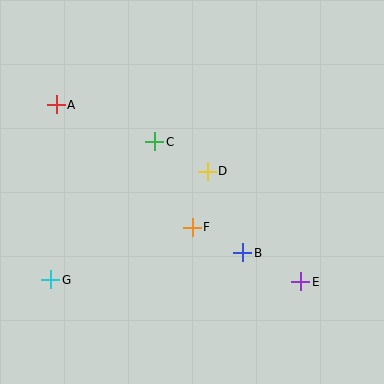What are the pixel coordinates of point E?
Point E is at (301, 282).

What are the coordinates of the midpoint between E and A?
The midpoint between E and A is at (178, 193).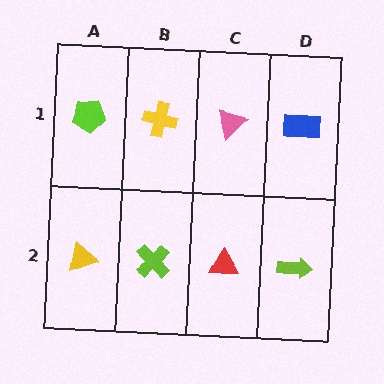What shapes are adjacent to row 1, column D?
A lime arrow (row 2, column D), a pink triangle (row 1, column C).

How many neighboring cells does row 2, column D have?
2.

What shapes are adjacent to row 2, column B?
A yellow cross (row 1, column B), a yellow triangle (row 2, column A), a red triangle (row 2, column C).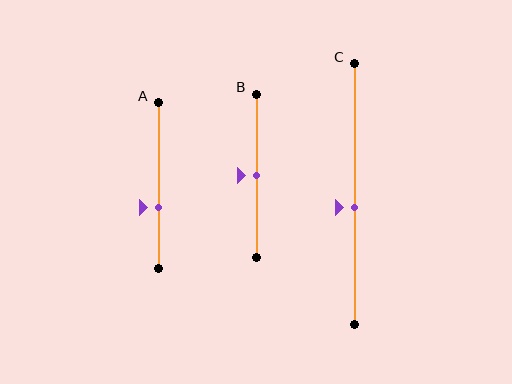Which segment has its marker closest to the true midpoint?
Segment B has its marker closest to the true midpoint.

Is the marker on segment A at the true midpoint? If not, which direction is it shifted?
No, the marker on segment A is shifted downward by about 13% of the segment length.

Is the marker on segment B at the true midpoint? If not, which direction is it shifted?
Yes, the marker on segment B is at the true midpoint.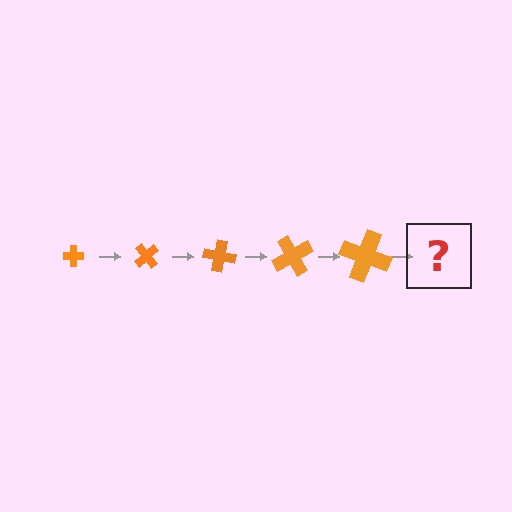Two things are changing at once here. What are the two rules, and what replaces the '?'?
The two rules are that the cross grows larger each step and it rotates 50 degrees each step. The '?' should be a cross, larger than the previous one and rotated 250 degrees from the start.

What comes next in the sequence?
The next element should be a cross, larger than the previous one and rotated 250 degrees from the start.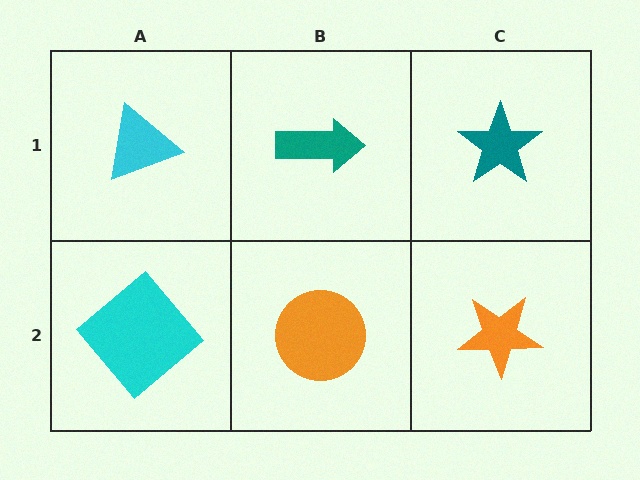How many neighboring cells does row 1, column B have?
3.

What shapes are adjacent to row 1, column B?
An orange circle (row 2, column B), a cyan triangle (row 1, column A), a teal star (row 1, column C).